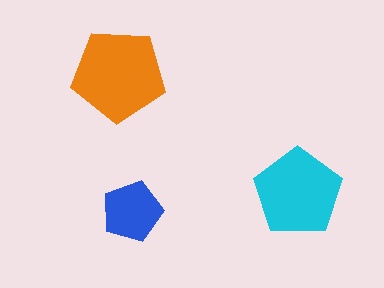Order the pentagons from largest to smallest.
the orange one, the cyan one, the blue one.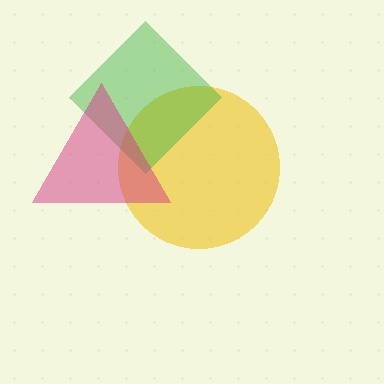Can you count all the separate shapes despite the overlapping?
Yes, there are 3 separate shapes.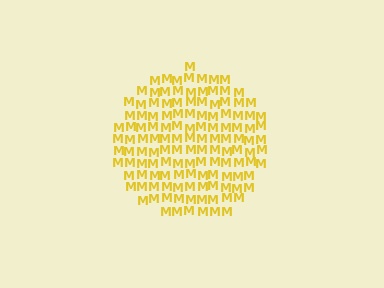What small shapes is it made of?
It is made of small letter M's.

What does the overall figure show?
The overall figure shows a circle.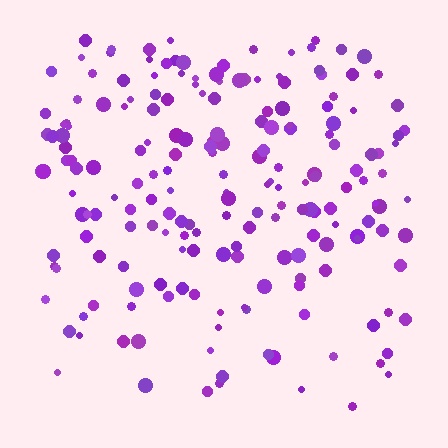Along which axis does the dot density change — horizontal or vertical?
Vertical.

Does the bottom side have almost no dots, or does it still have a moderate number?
Still a moderate number, just noticeably fewer than the top.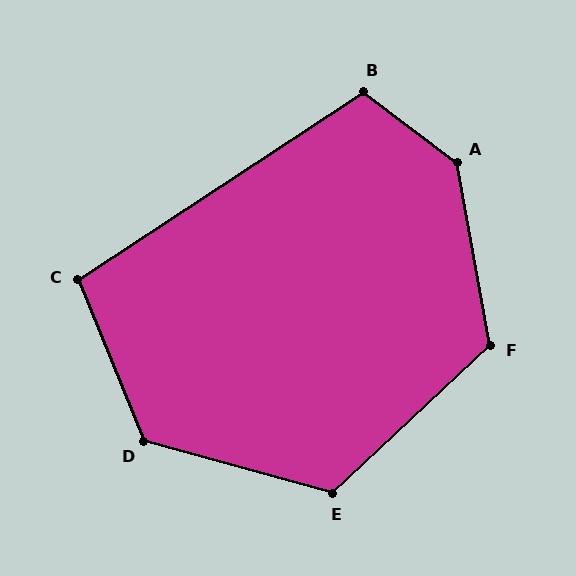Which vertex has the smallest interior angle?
C, at approximately 101 degrees.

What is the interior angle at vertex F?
Approximately 123 degrees (obtuse).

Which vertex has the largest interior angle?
A, at approximately 138 degrees.